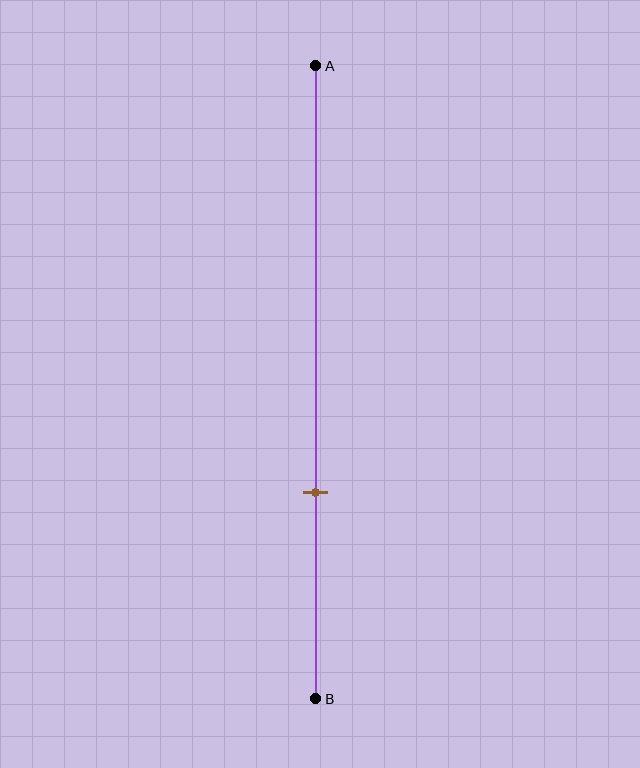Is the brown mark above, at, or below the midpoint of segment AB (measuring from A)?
The brown mark is below the midpoint of segment AB.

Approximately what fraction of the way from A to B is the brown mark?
The brown mark is approximately 65% of the way from A to B.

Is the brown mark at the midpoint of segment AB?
No, the mark is at about 65% from A, not at the 50% midpoint.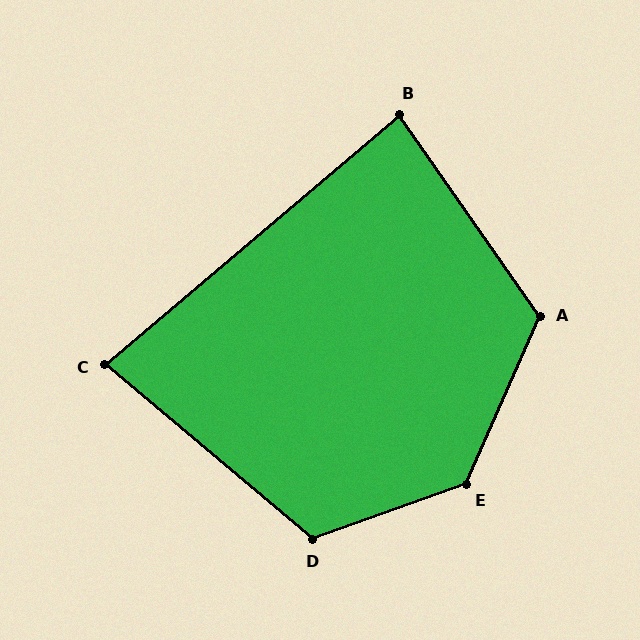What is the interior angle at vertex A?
Approximately 121 degrees (obtuse).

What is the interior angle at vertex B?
Approximately 85 degrees (acute).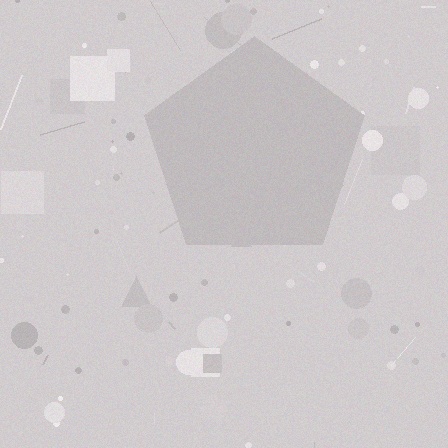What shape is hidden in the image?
A pentagon is hidden in the image.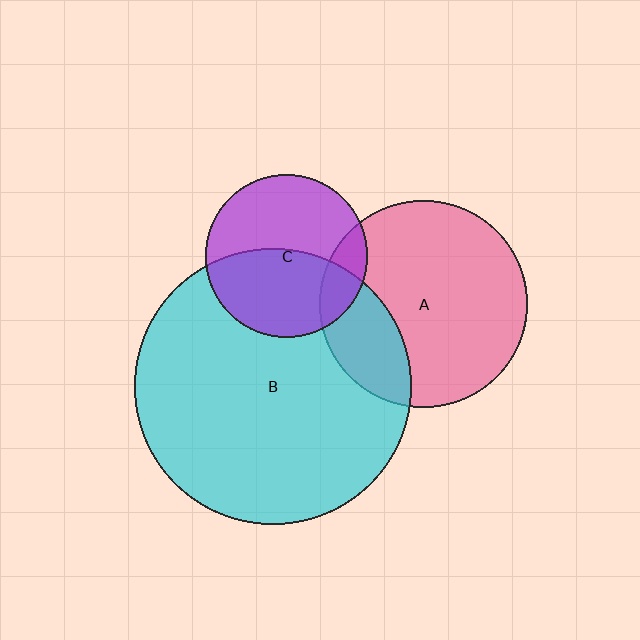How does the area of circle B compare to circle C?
Approximately 2.9 times.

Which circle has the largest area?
Circle B (cyan).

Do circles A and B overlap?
Yes.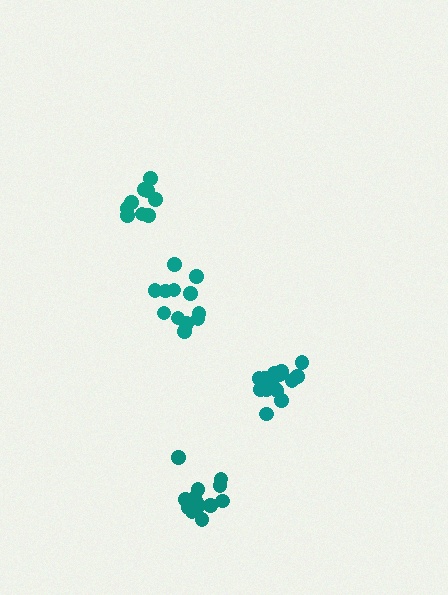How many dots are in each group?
Group 1: 13 dots, Group 2: 9 dots, Group 3: 12 dots, Group 4: 14 dots (48 total).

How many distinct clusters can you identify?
There are 4 distinct clusters.